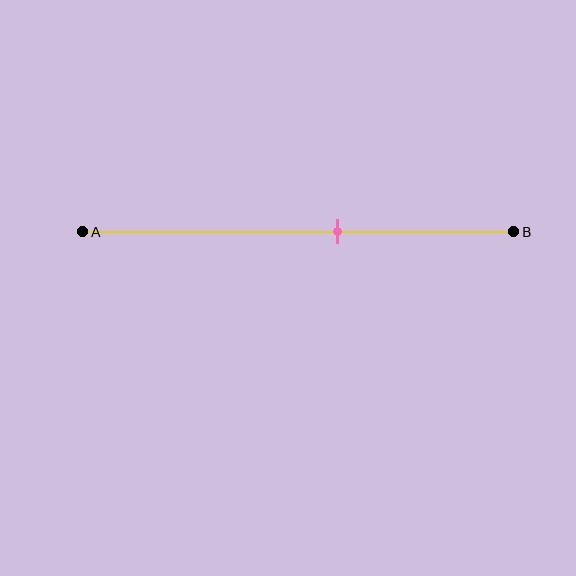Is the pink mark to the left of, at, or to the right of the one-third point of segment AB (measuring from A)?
The pink mark is to the right of the one-third point of segment AB.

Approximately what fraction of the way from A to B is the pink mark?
The pink mark is approximately 60% of the way from A to B.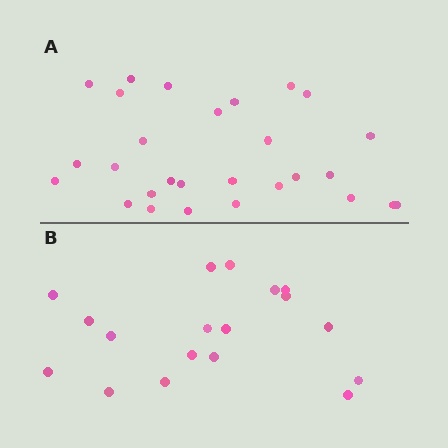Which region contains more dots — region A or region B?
Region A (the top region) has more dots.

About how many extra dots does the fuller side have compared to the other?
Region A has roughly 10 or so more dots than region B.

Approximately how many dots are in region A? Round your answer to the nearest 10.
About 30 dots. (The exact count is 28, which rounds to 30.)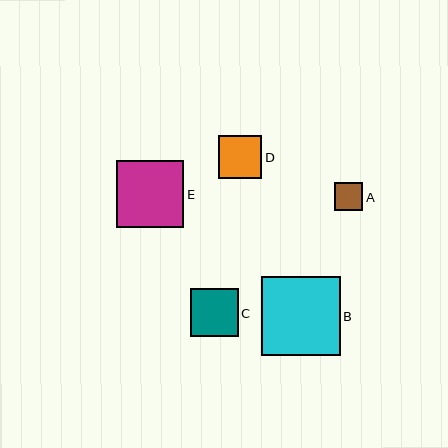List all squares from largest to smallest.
From largest to smallest: B, E, C, D, A.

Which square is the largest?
Square B is the largest with a size of approximately 79 pixels.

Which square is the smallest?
Square A is the smallest with a size of approximately 28 pixels.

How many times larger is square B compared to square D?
Square B is approximately 1.8 times the size of square D.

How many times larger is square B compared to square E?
Square B is approximately 1.2 times the size of square E.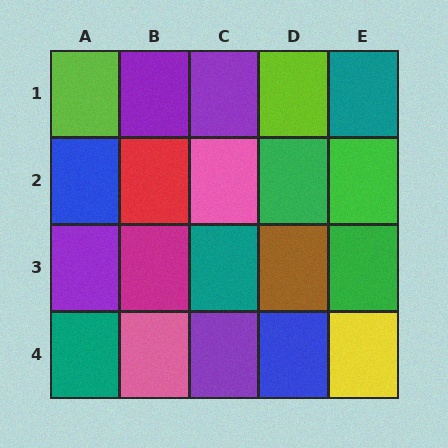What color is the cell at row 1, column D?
Lime.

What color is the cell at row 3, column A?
Purple.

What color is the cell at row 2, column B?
Red.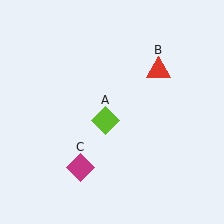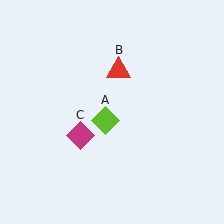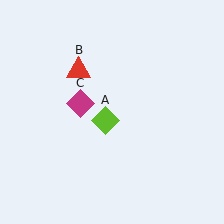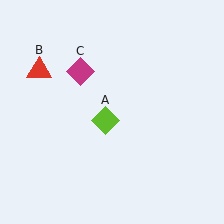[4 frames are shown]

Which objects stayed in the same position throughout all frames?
Lime diamond (object A) remained stationary.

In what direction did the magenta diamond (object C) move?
The magenta diamond (object C) moved up.